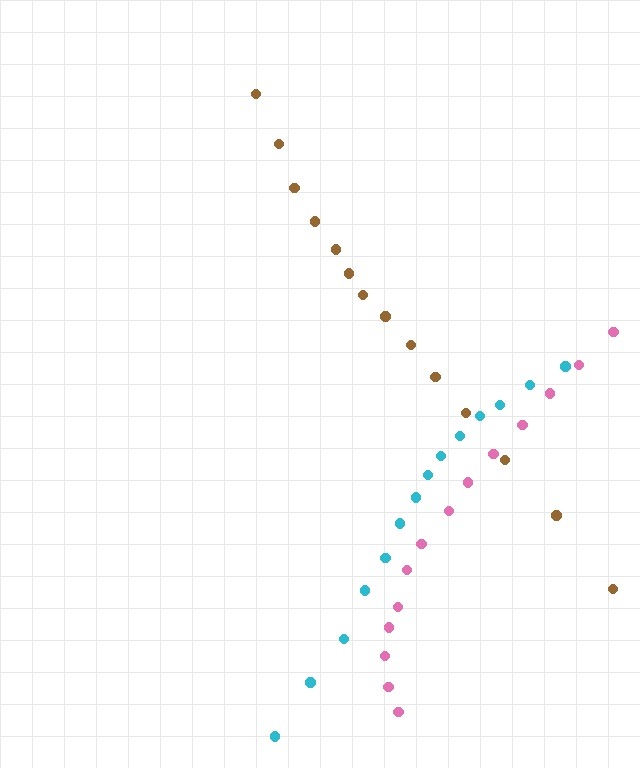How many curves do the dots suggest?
There are 3 distinct paths.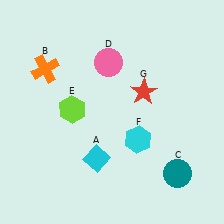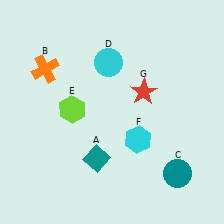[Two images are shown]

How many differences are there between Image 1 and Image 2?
There are 2 differences between the two images.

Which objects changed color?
A changed from cyan to teal. D changed from pink to cyan.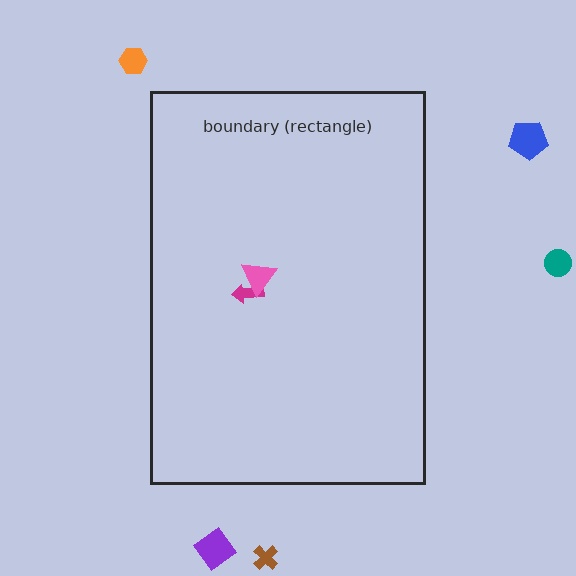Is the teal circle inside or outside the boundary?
Outside.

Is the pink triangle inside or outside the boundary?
Inside.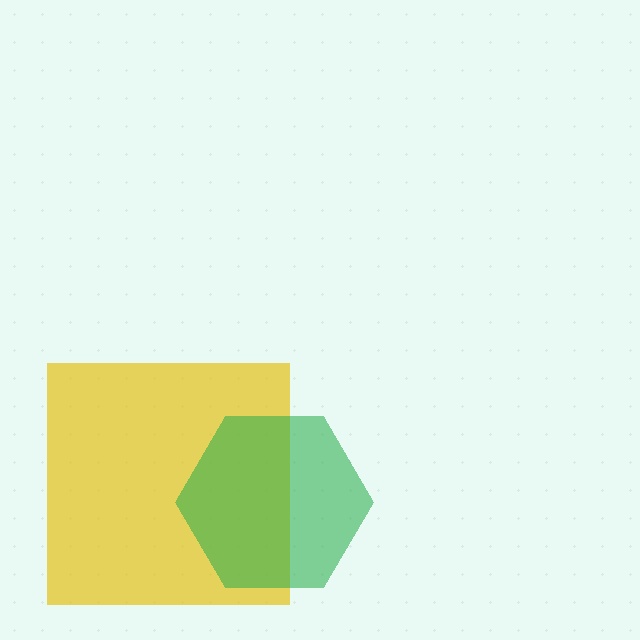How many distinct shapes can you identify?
There are 2 distinct shapes: a yellow square, a green hexagon.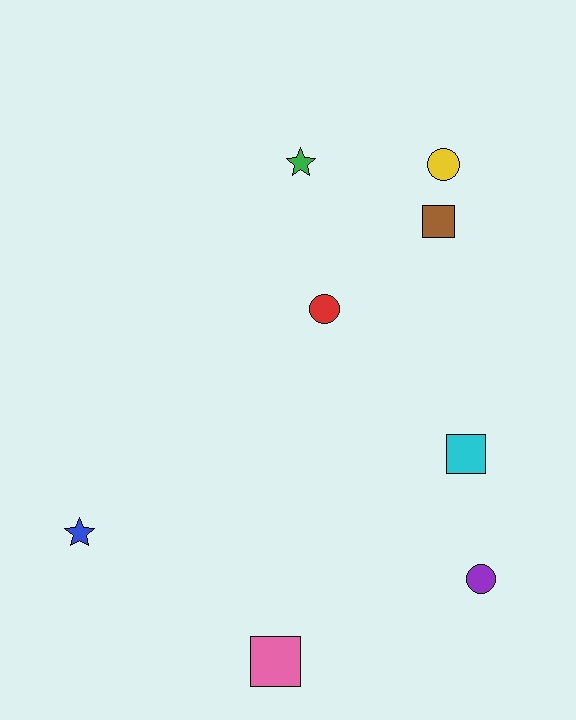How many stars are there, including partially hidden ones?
There are 2 stars.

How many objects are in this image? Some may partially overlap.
There are 8 objects.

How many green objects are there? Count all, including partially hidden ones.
There is 1 green object.